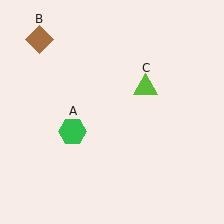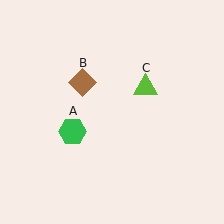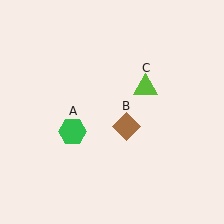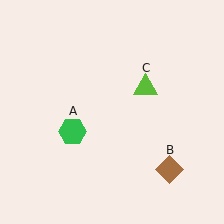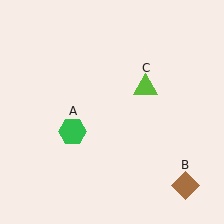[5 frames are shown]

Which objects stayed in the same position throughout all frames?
Green hexagon (object A) and lime triangle (object C) remained stationary.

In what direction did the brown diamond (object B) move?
The brown diamond (object B) moved down and to the right.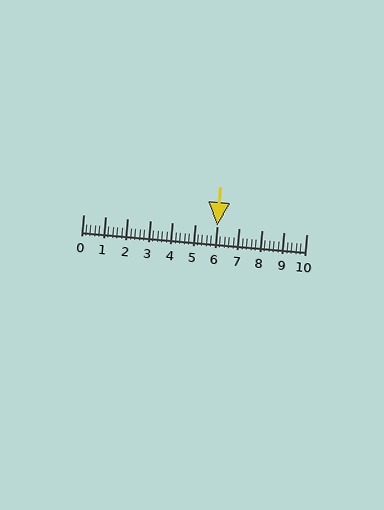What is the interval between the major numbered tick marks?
The major tick marks are spaced 1 units apart.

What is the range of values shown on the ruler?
The ruler shows values from 0 to 10.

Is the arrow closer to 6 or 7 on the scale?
The arrow is closer to 6.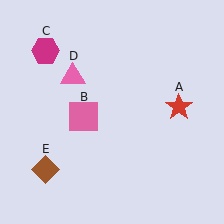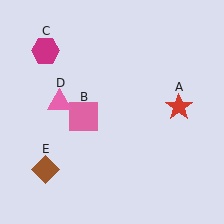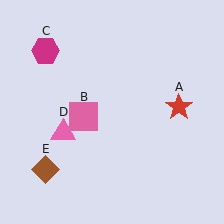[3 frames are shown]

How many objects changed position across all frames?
1 object changed position: pink triangle (object D).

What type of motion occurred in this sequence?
The pink triangle (object D) rotated counterclockwise around the center of the scene.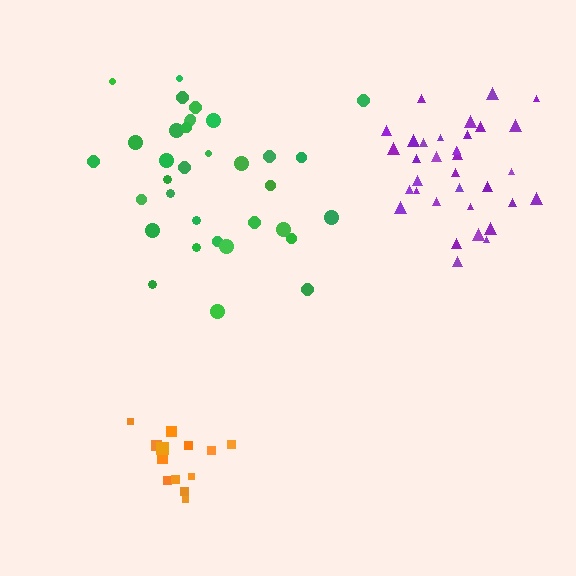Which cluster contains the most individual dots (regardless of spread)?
Purple (34).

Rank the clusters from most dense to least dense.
orange, purple, green.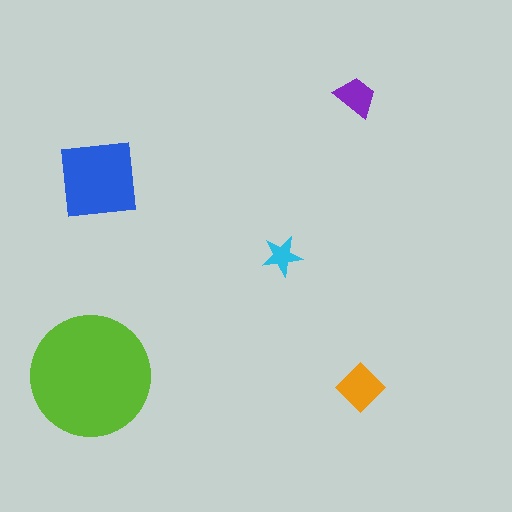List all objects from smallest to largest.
The cyan star, the purple trapezoid, the orange diamond, the blue square, the lime circle.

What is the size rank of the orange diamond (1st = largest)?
3rd.